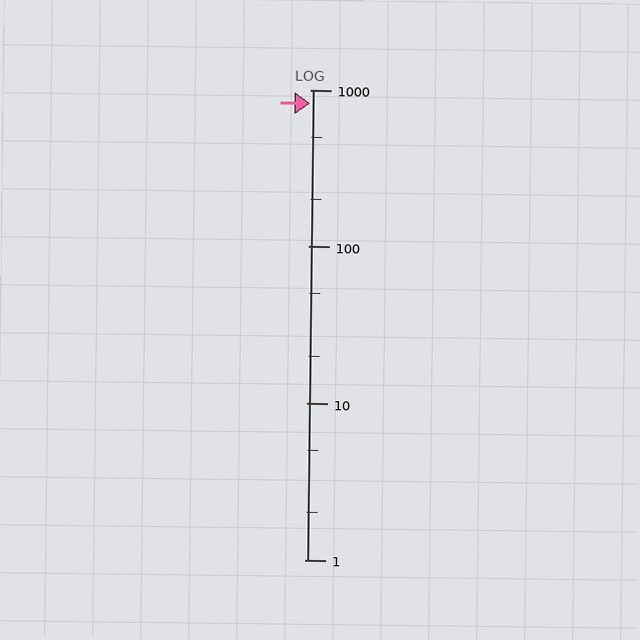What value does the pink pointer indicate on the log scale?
The pointer indicates approximately 820.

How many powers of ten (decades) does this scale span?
The scale spans 3 decades, from 1 to 1000.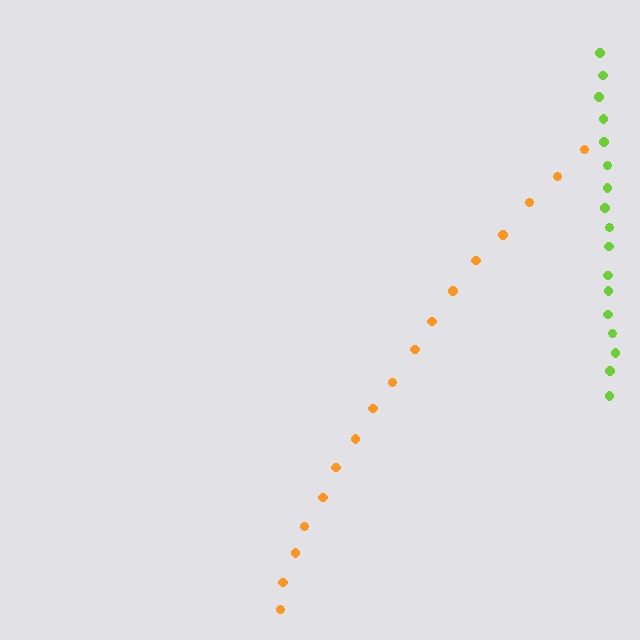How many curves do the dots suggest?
There are 2 distinct paths.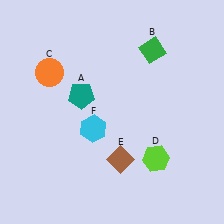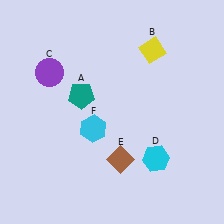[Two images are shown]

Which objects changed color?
B changed from green to yellow. C changed from orange to purple. D changed from lime to cyan.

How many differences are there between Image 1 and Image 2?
There are 3 differences between the two images.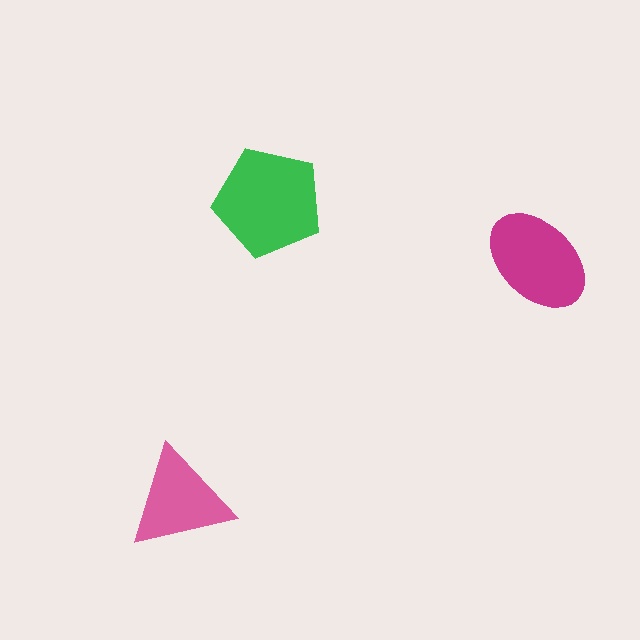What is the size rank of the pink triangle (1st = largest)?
3rd.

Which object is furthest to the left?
The pink triangle is leftmost.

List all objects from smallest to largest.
The pink triangle, the magenta ellipse, the green pentagon.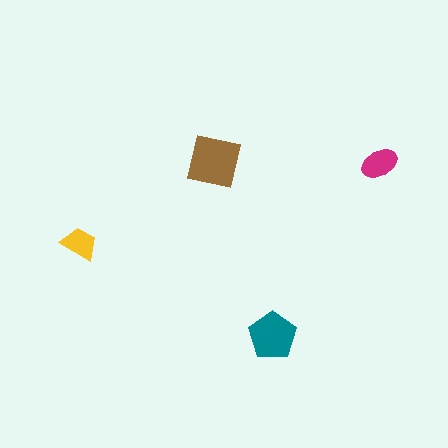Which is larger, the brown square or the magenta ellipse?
The brown square.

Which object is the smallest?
The yellow trapezoid.